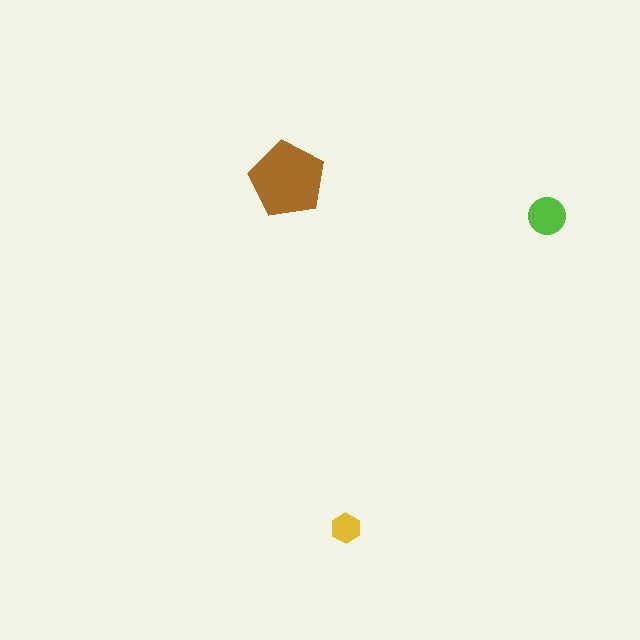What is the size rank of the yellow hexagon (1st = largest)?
3rd.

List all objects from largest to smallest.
The brown pentagon, the lime circle, the yellow hexagon.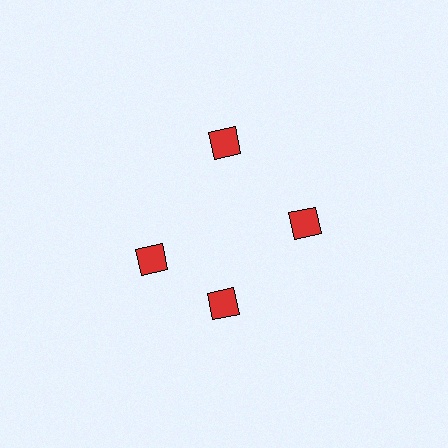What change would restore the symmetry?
The symmetry would be restored by rotating it back into even spacing with its neighbors so that all 4 squares sit at equal angles and equal distance from the center.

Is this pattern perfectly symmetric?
No. The 4 red squares are arranged in a ring, but one element near the 9 o'clock position is rotated out of alignment along the ring, breaking the 4-fold rotational symmetry.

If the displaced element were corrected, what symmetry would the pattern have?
It would have 4-fold rotational symmetry — the pattern would map onto itself every 90 degrees.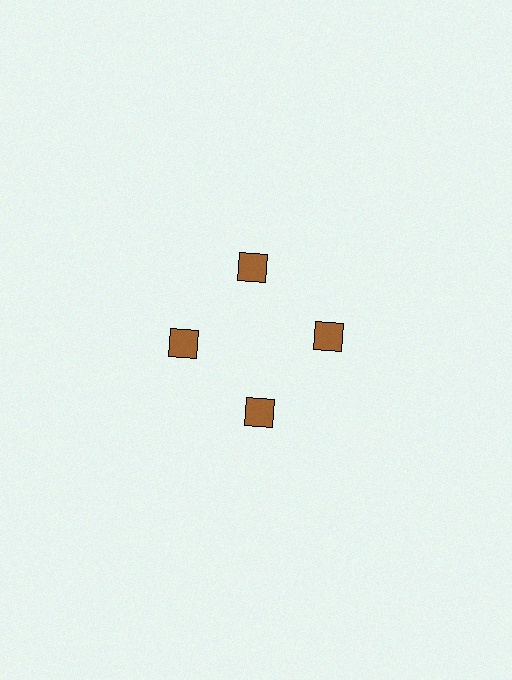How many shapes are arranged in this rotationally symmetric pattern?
There are 4 shapes, arranged in 4 groups of 1.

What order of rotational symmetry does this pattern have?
This pattern has 4-fold rotational symmetry.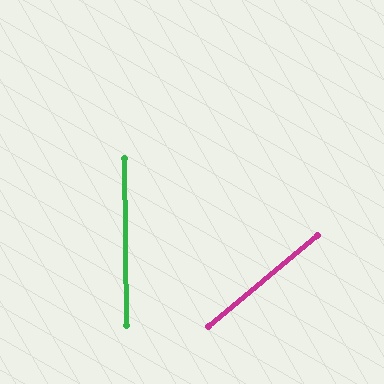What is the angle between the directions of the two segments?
Approximately 51 degrees.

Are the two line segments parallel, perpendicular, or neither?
Neither parallel nor perpendicular — they differ by about 51°.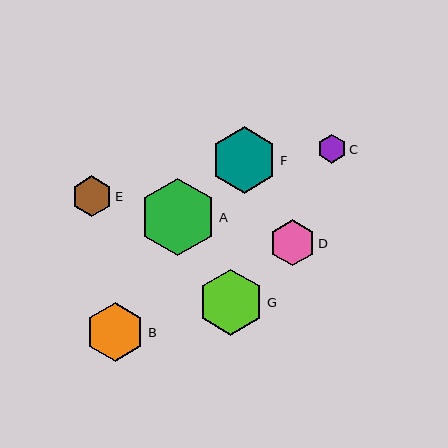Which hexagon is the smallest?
Hexagon C is the smallest with a size of approximately 29 pixels.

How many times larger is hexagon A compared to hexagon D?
Hexagon A is approximately 1.7 times the size of hexagon D.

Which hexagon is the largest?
Hexagon A is the largest with a size of approximately 77 pixels.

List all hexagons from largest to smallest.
From largest to smallest: A, F, G, B, D, E, C.